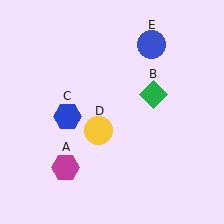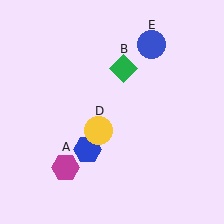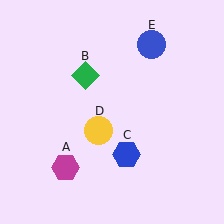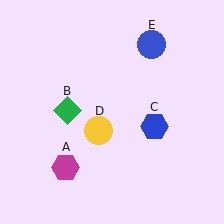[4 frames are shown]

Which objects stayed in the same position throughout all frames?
Magenta hexagon (object A) and yellow circle (object D) and blue circle (object E) remained stationary.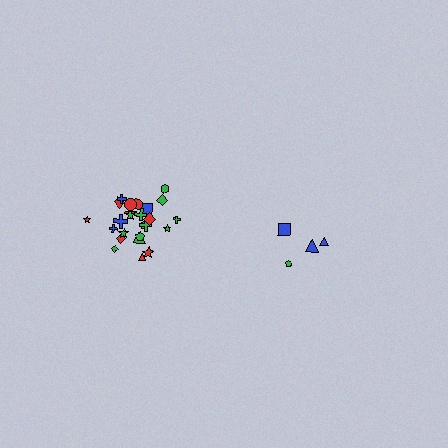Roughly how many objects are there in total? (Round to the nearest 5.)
Roughly 30 objects in total.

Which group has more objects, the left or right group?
The left group.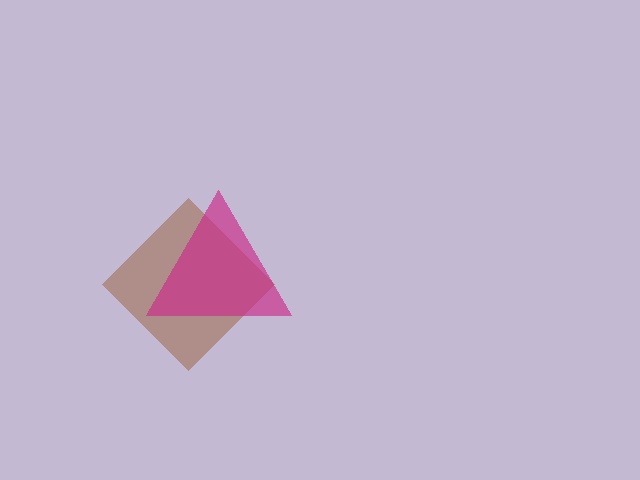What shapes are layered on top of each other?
The layered shapes are: a brown diamond, a magenta triangle.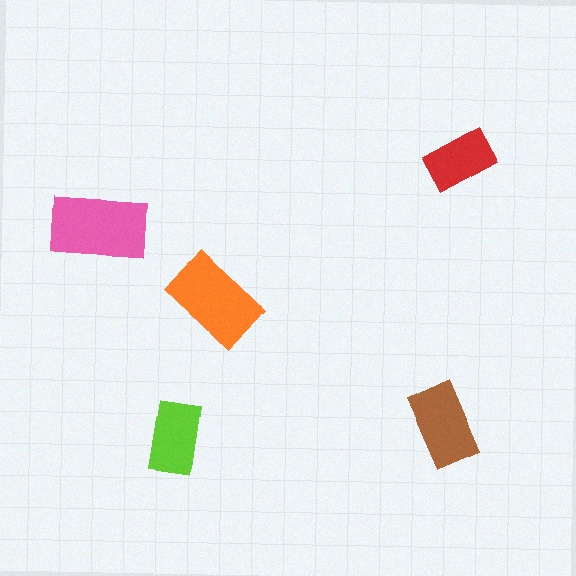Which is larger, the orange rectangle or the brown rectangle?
The orange one.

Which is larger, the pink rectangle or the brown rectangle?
The pink one.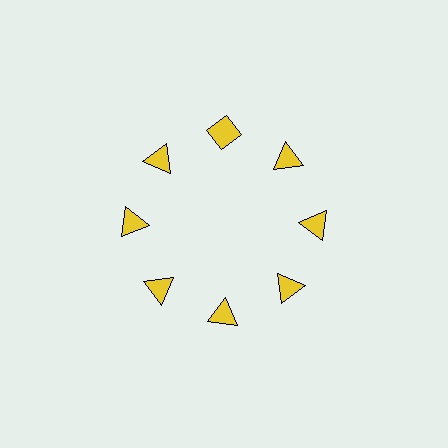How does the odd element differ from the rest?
It has a different shape: diamond instead of triangle.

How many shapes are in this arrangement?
There are 8 shapes arranged in a ring pattern.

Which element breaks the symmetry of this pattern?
The yellow diamond at roughly the 12 o'clock position breaks the symmetry. All other shapes are yellow triangles.